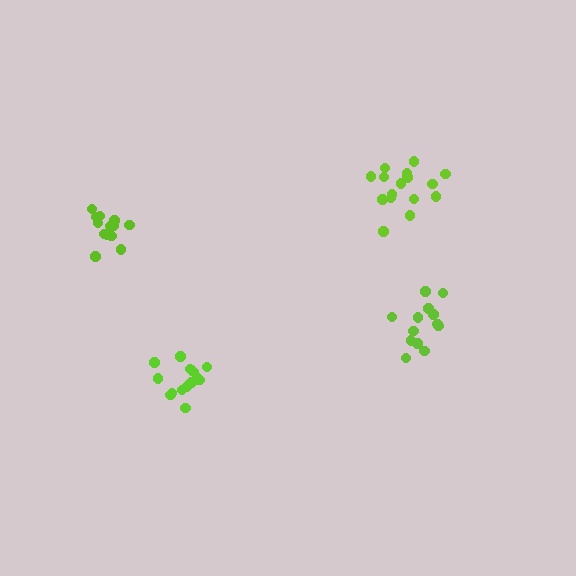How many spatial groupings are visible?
There are 4 spatial groupings.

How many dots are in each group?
Group 1: 13 dots, Group 2: 15 dots, Group 3: 17 dots, Group 4: 13 dots (58 total).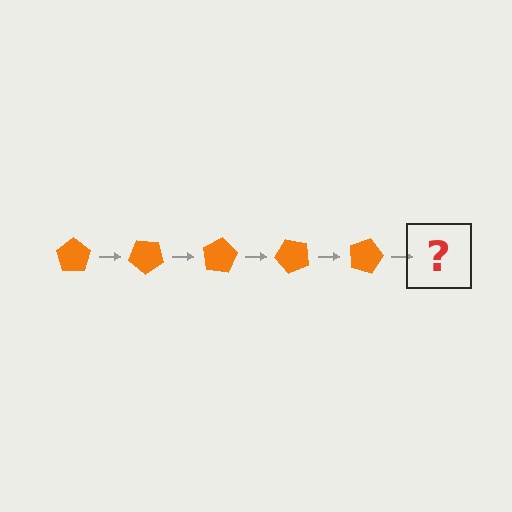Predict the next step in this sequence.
The next step is an orange pentagon rotated 200 degrees.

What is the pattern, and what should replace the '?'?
The pattern is that the pentagon rotates 40 degrees each step. The '?' should be an orange pentagon rotated 200 degrees.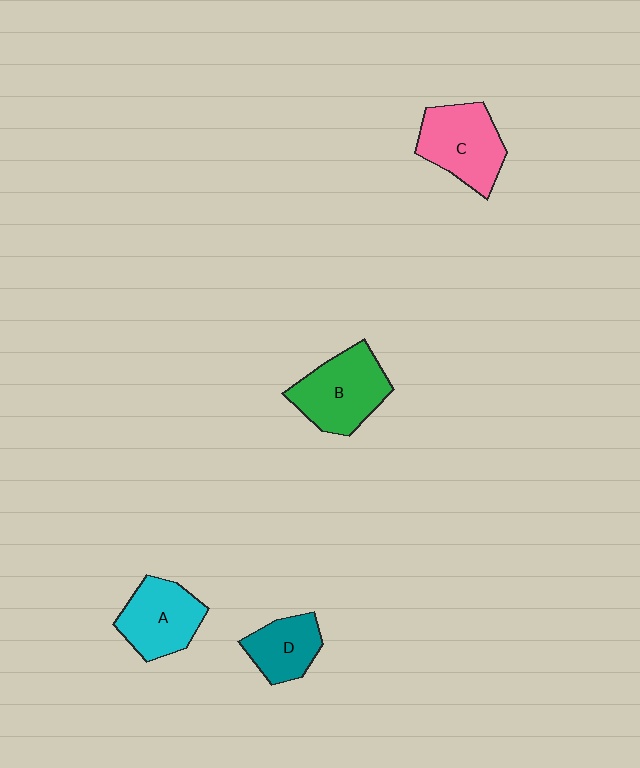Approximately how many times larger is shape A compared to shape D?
Approximately 1.3 times.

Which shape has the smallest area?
Shape D (teal).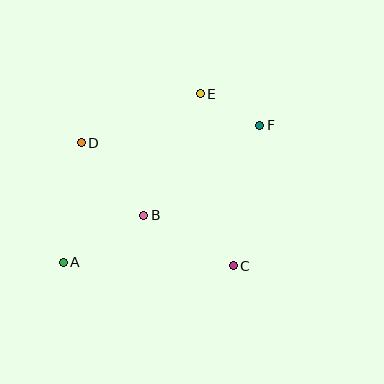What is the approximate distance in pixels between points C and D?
The distance between C and D is approximately 196 pixels.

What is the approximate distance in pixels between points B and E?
The distance between B and E is approximately 134 pixels.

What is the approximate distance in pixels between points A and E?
The distance between A and E is approximately 217 pixels.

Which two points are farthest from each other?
Points A and F are farthest from each other.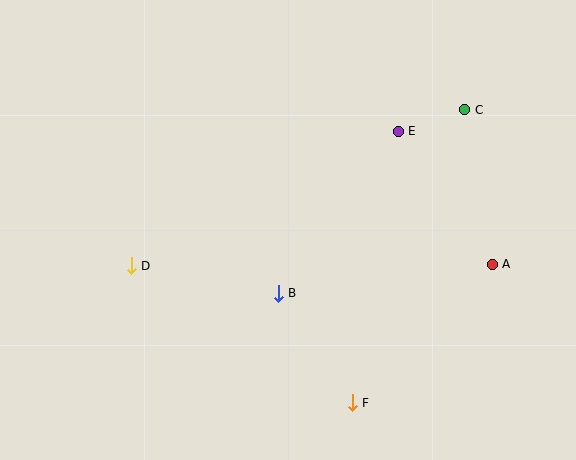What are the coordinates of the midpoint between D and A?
The midpoint between D and A is at (312, 265).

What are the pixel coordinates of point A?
Point A is at (492, 264).